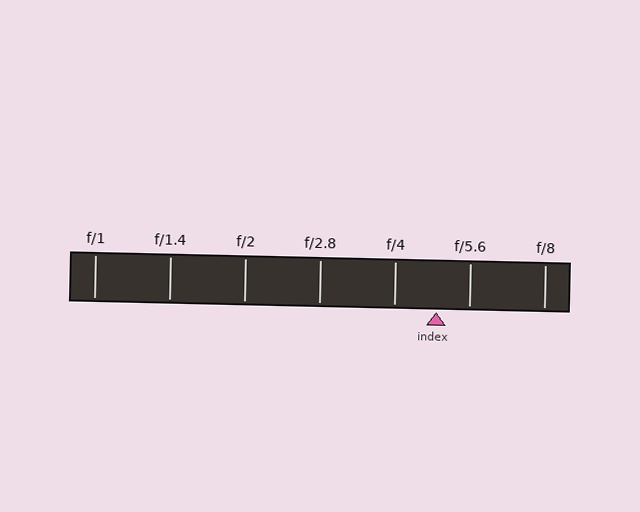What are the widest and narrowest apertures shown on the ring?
The widest aperture shown is f/1 and the narrowest is f/8.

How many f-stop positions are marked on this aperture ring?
There are 7 f-stop positions marked.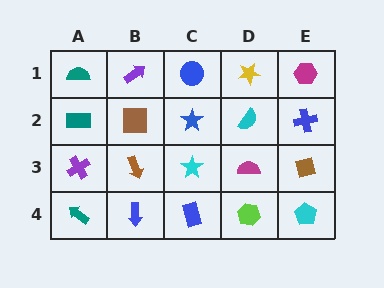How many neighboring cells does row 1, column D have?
3.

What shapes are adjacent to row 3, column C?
A blue star (row 2, column C), a blue rectangle (row 4, column C), a brown arrow (row 3, column B), a magenta semicircle (row 3, column D).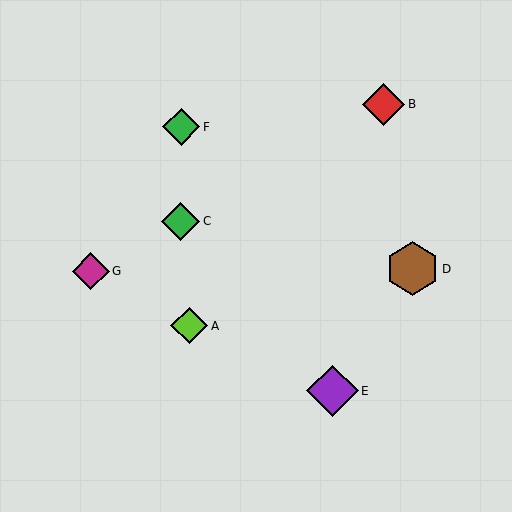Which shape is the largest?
The brown hexagon (labeled D) is the largest.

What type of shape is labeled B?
Shape B is a red diamond.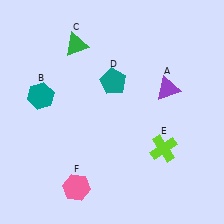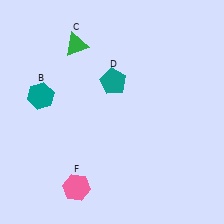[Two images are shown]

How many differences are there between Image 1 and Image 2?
There are 2 differences between the two images.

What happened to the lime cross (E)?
The lime cross (E) was removed in Image 2. It was in the bottom-right area of Image 1.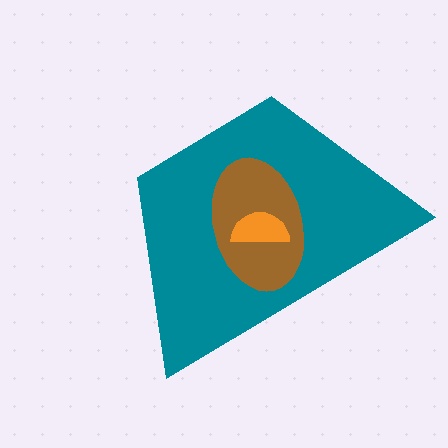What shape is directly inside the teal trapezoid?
The brown ellipse.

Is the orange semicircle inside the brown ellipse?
Yes.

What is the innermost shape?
The orange semicircle.